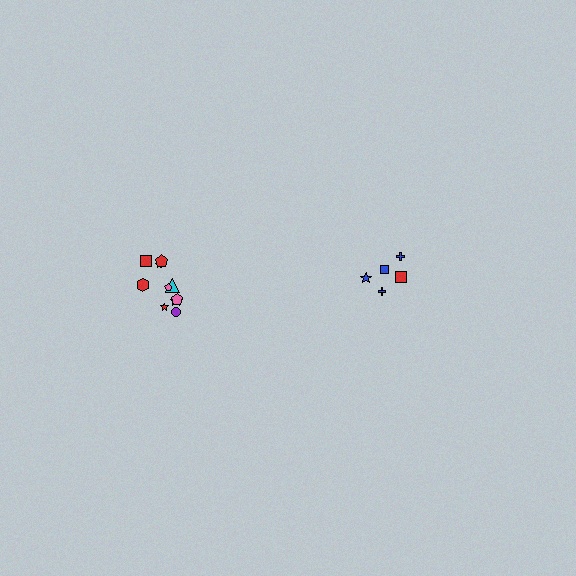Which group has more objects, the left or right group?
The left group.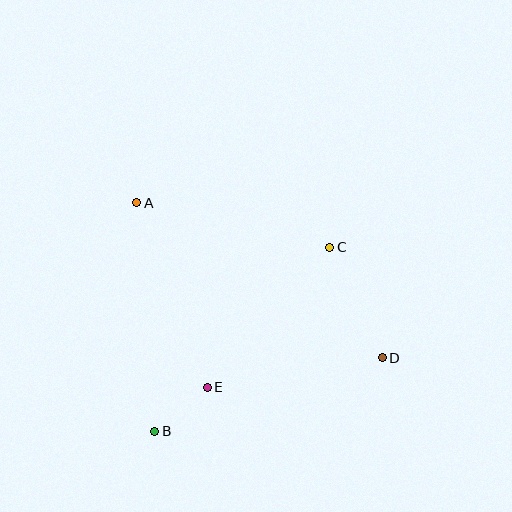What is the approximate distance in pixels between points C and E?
The distance between C and E is approximately 186 pixels.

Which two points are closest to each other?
Points B and E are closest to each other.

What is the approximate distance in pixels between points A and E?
The distance between A and E is approximately 197 pixels.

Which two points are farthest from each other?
Points A and D are farthest from each other.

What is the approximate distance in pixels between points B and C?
The distance between B and C is approximately 254 pixels.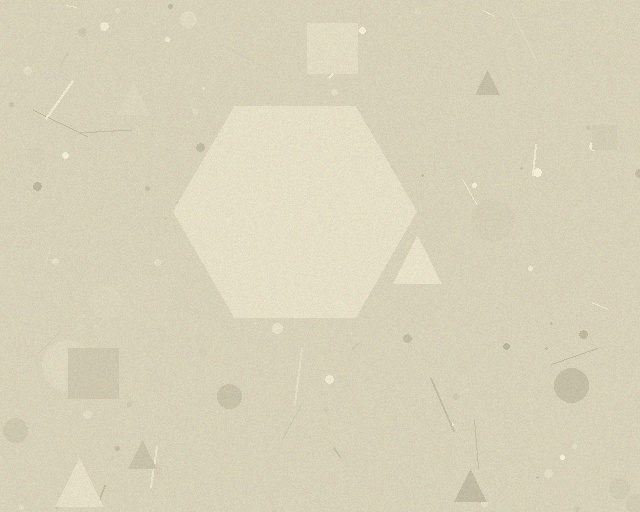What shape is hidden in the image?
A hexagon is hidden in the image.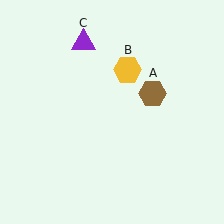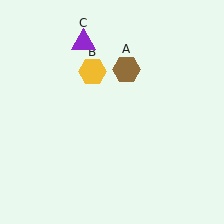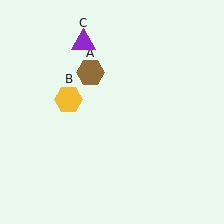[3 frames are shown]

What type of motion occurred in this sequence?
The brown hexagon (object A), yellow hexagon (object B) rotated counterclockwise around the center of the scene.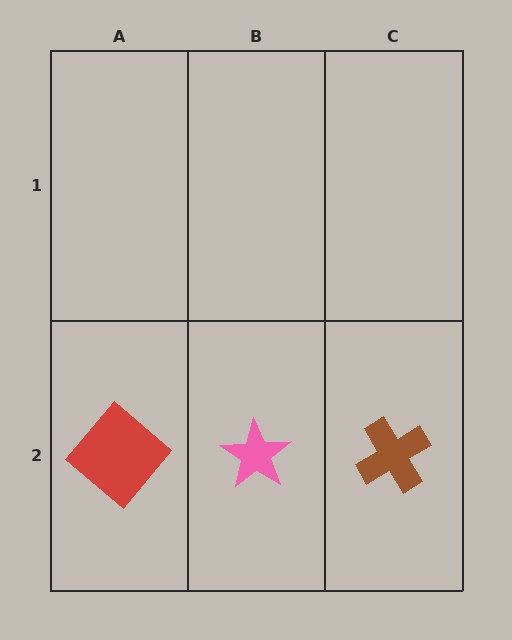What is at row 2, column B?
A pink star.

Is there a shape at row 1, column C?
No, that cell is empty.